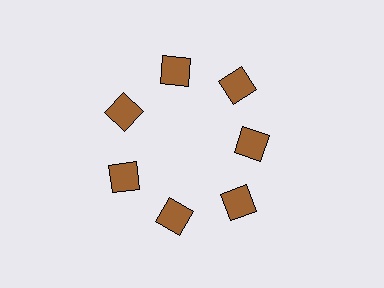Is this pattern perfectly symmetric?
No. The 7 brown squares are arranged in a ring, but one element near the 3 o'clock position is pulled inward toward the center, breaking the 7-fold rotational symmetry.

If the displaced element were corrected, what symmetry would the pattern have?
It would have 7-fold rotational symmetry — the pattern would map onto itself every 51 degrees.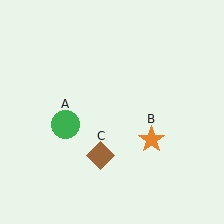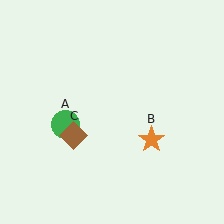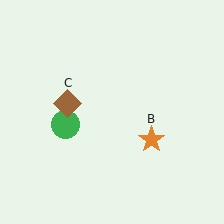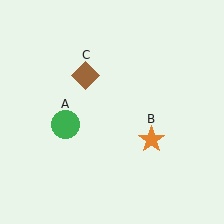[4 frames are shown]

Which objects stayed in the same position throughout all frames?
Green circle (object A) and orange star (object B) remained stationary.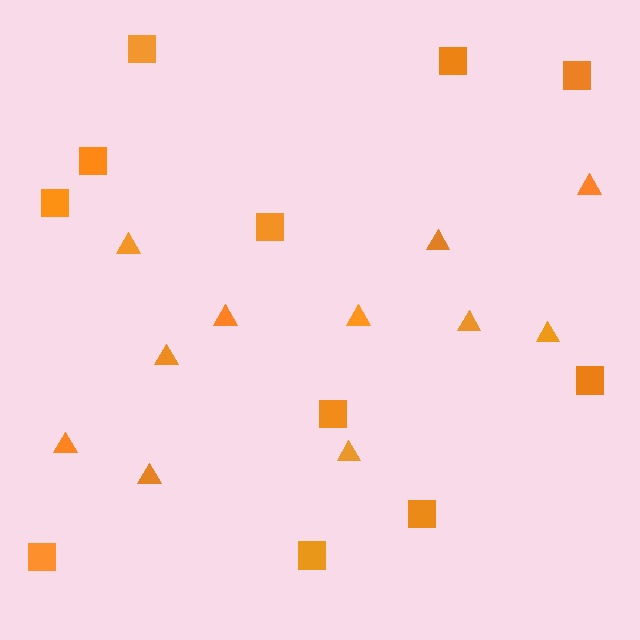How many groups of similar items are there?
There are 2 groups: one group of triangles (11) and one group of squares (11).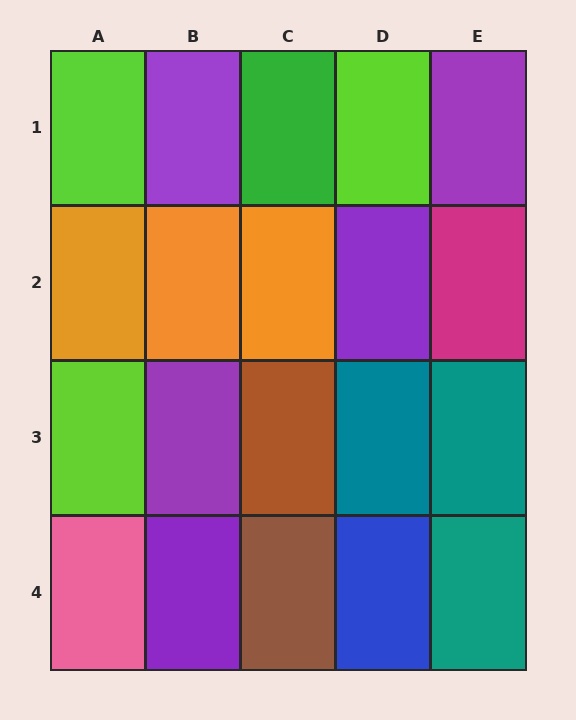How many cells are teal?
3 cells are teal.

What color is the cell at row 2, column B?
Orange.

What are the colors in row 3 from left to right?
Lime, purple, brown, teal, teal.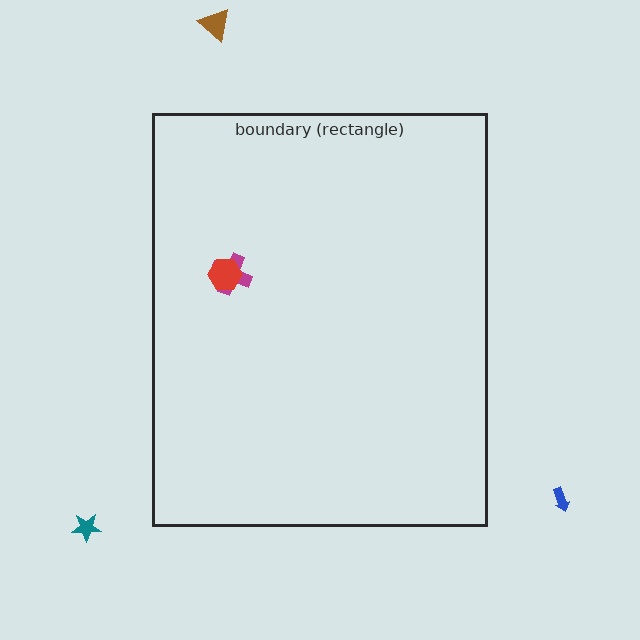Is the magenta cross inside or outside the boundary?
Inside.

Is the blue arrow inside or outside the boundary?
Outside.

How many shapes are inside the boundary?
2 inside, 3 outside.